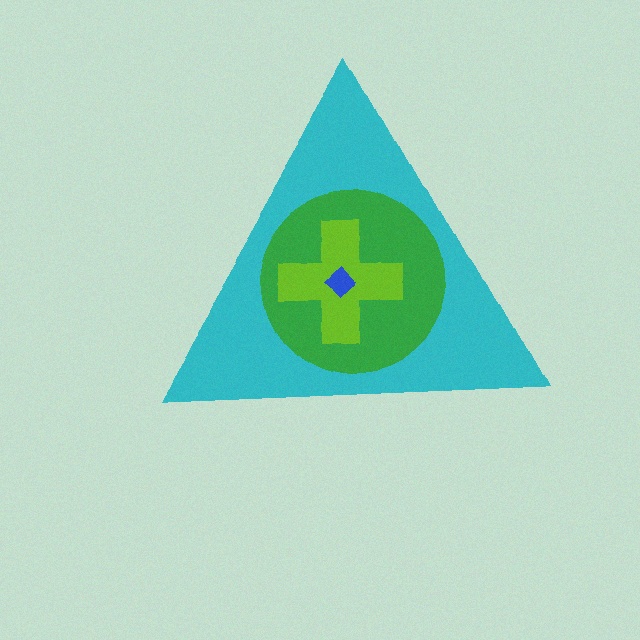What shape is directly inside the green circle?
The lime cross.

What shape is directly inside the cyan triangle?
The green circle.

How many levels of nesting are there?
4.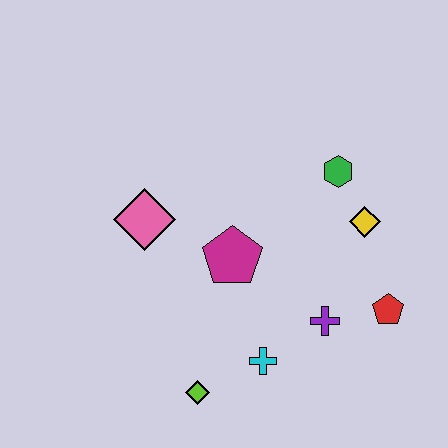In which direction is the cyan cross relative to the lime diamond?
The cyan cross is to the right of the lime diamond.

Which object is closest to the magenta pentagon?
The pink diamond is closest to the magenta pentagon.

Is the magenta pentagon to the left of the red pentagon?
Yes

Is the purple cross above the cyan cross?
Yes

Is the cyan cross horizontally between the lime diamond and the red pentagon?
Yes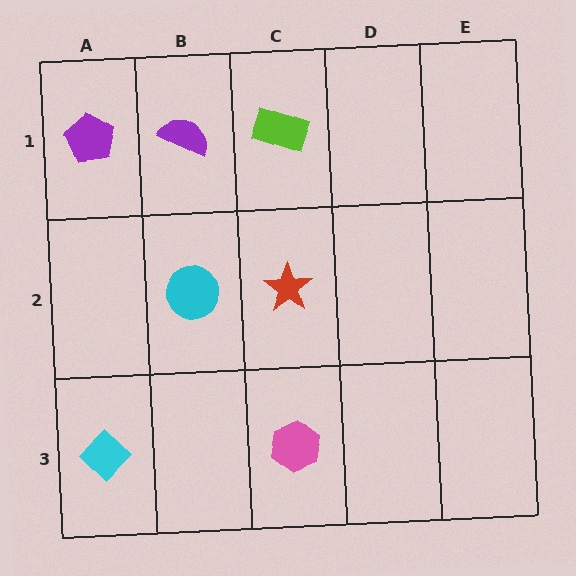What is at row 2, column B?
A cyan circle.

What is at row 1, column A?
A purple pentagon.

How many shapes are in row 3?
2 shapes.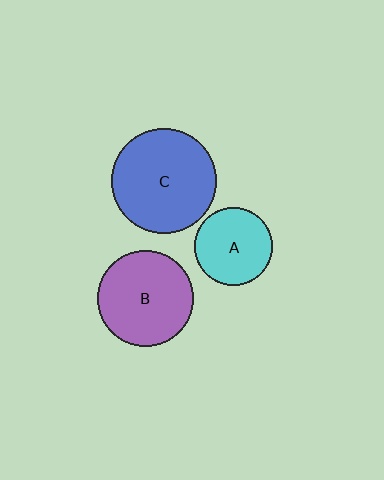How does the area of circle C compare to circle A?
Approximately 1.8 times.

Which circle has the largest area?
Circle C (blue).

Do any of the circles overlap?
No, none of the circles overlap.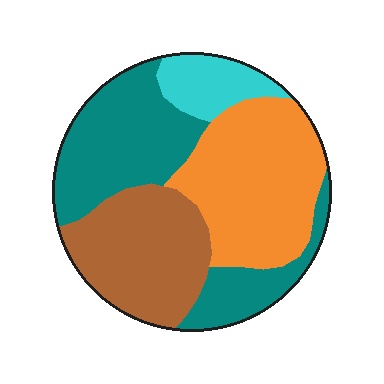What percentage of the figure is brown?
Brown covers about 25% of the figure.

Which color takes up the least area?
Cyan, at roughly 10%.